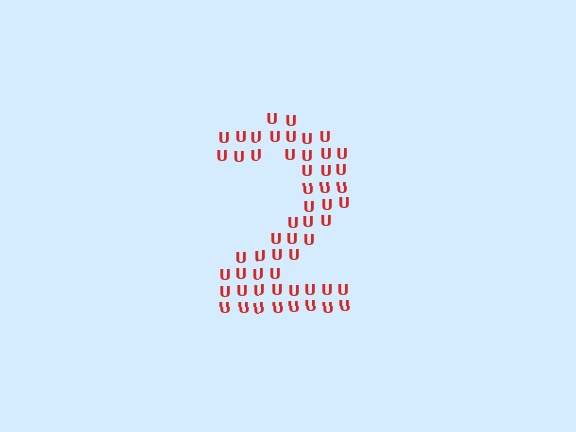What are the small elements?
The small elements are letter U's.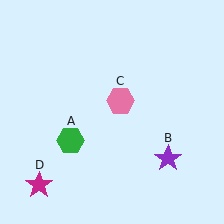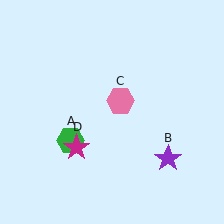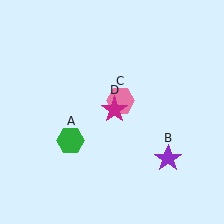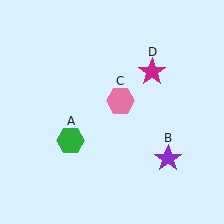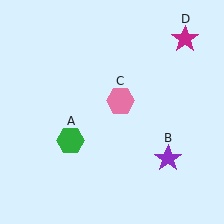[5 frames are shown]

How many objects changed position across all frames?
1 object changed position: magenta star (object D).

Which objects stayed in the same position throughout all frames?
Green hexagon (object A) and purple star (object B) and pink hexagon (object C) remained stationary.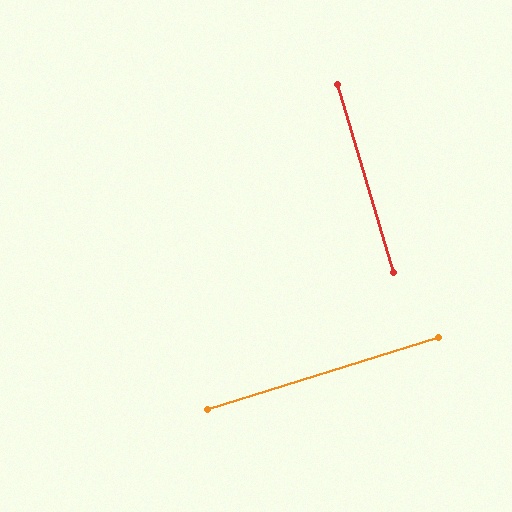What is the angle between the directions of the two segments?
Approximately 89 degrees.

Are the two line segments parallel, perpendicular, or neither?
Perpendicular — they meet at approximately 89°.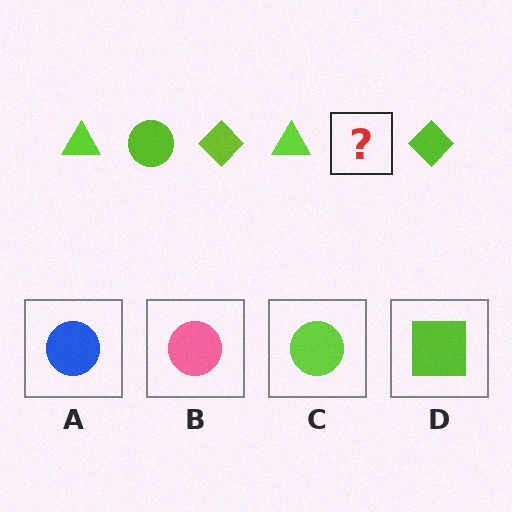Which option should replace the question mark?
Option C.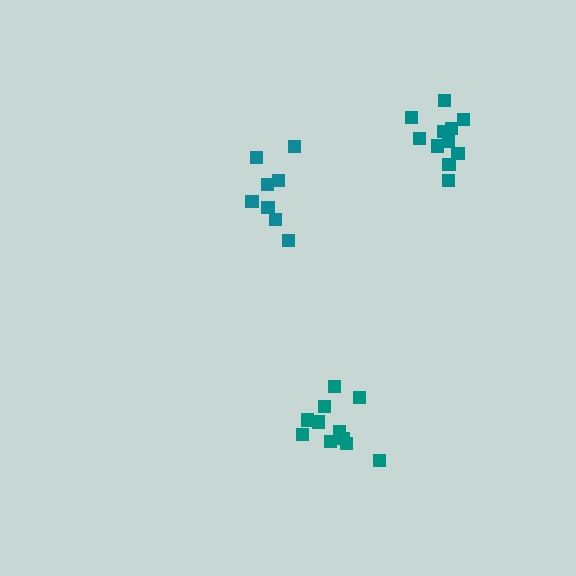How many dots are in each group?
Group 1: 8 dots, Group 2: 11 dots, Group 3: 11 dots (30 total).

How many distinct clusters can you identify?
There are 3 distinct clusters.